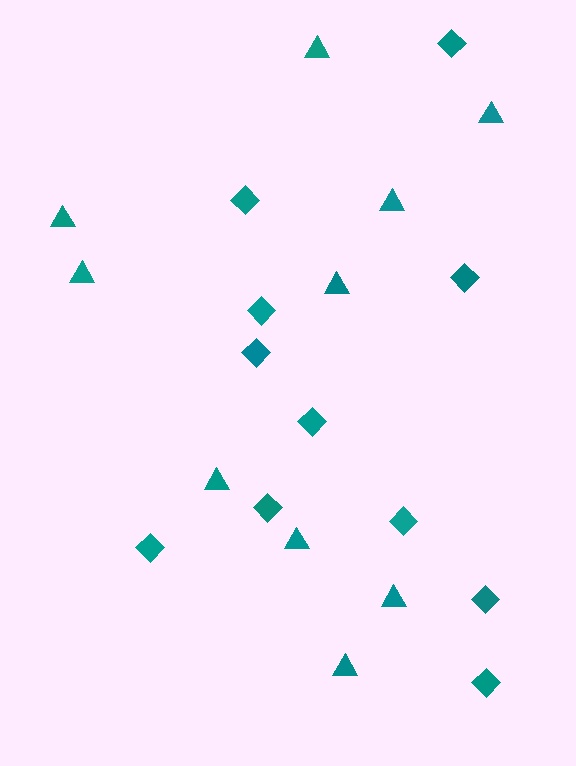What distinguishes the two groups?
There are 2 groups: one group of diamonds (11) and one group of triangles (10).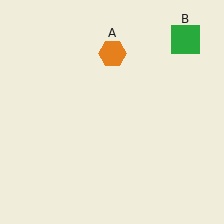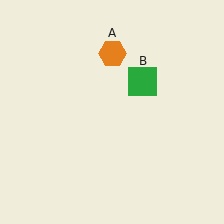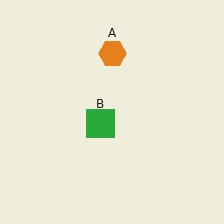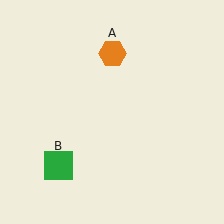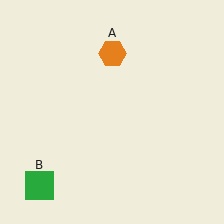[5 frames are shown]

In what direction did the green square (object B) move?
The green square (object B) moved down and to the left.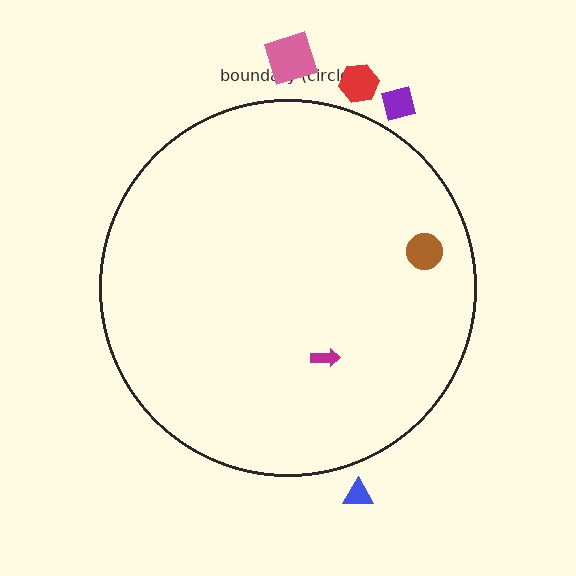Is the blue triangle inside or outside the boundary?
Outside.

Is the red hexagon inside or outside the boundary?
Outside.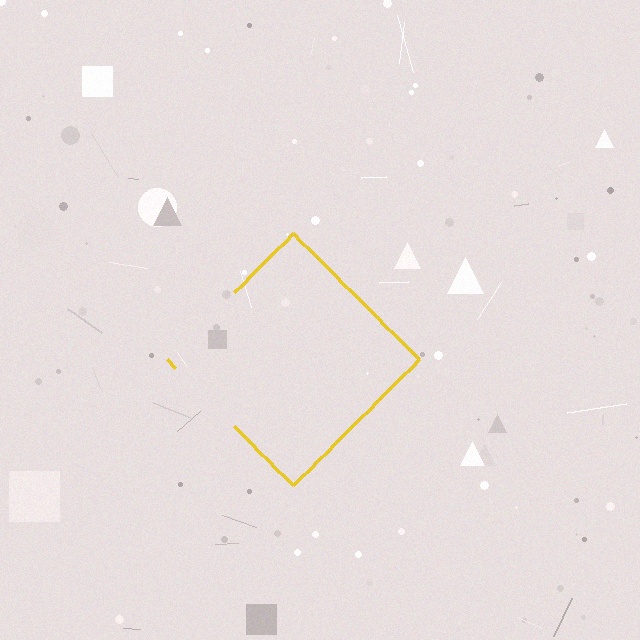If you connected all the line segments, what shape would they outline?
They would outline a diamond.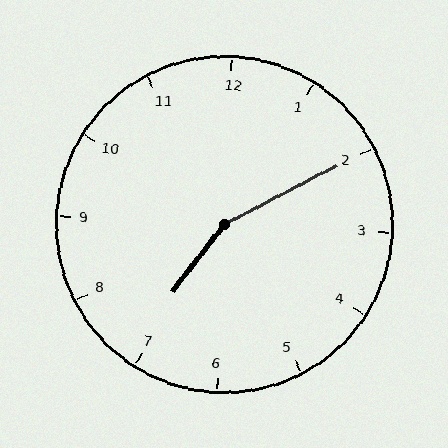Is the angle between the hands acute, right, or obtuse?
It is obtuse.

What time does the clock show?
7:10.